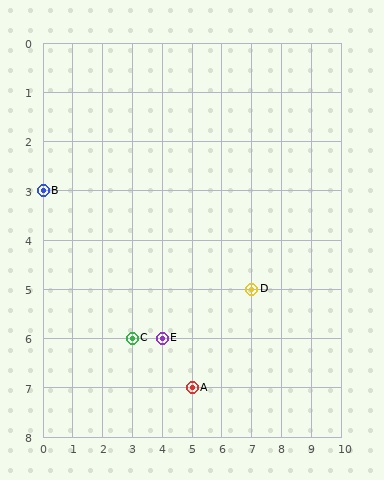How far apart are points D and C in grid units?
Points D and C are 4 columns and 1 row apart (about 4.1 grid units diagonally).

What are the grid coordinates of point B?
Point B is at grid coordinates (0, 3).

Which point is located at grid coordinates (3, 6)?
Point C is at (3, 6).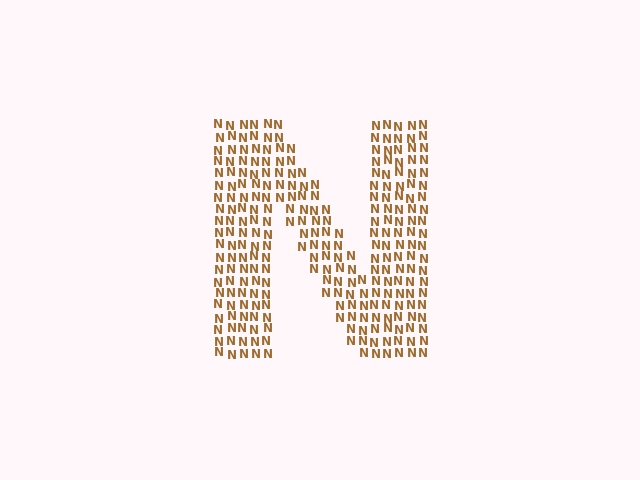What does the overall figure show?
The overall figure shows the letter N.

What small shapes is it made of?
It is made of small letter N's.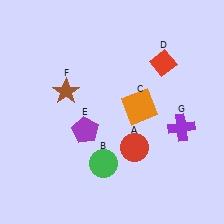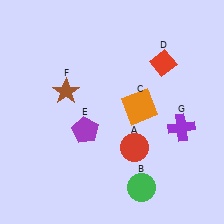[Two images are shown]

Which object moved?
The green circle (B) moved right.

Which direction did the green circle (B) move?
The green circle (B) moved right.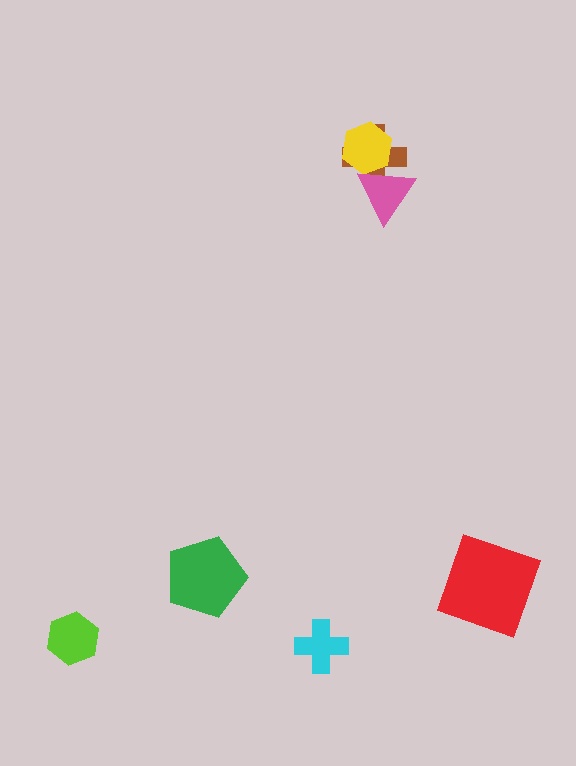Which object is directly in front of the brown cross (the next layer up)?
The yellow hexagon is directly in front of the brown cross.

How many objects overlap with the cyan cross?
0 objects overlap with the cyan cross.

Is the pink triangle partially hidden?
No, no other shape covers it.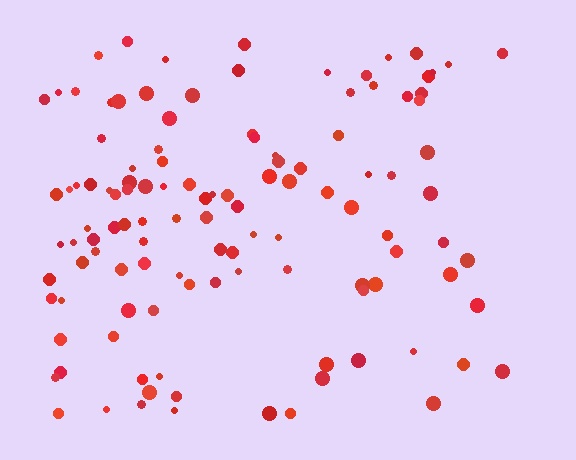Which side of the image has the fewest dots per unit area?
The right.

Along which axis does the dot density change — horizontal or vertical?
Horizontal.